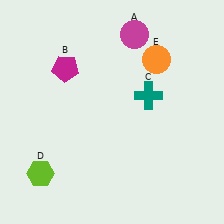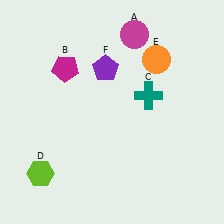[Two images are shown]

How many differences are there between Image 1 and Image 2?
There is 1 difference between the two images.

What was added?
A purple pentagon (F) was added in Image 2.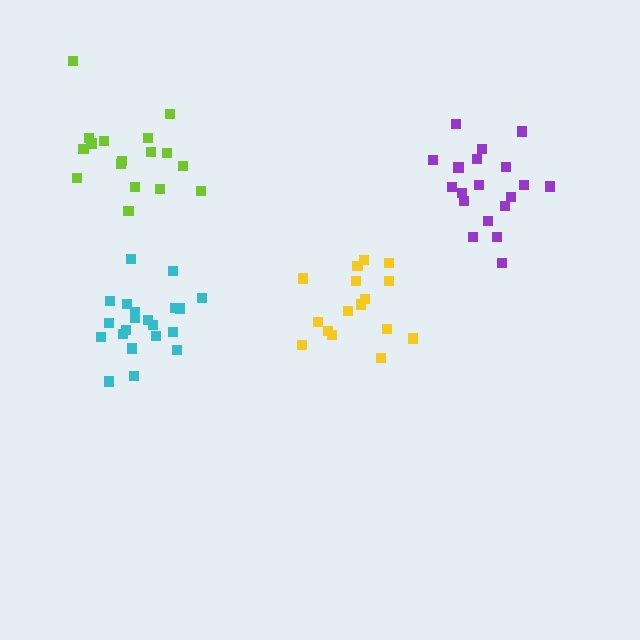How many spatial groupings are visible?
There are 4 spatial groupings.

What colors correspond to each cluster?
The clusters are colored: lime, yellow, purple, cyan.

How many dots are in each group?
Group 1: 17 dots, Group 2: 16 dots, Group 3: 19 dots, Group 4: 21 dots (73 total).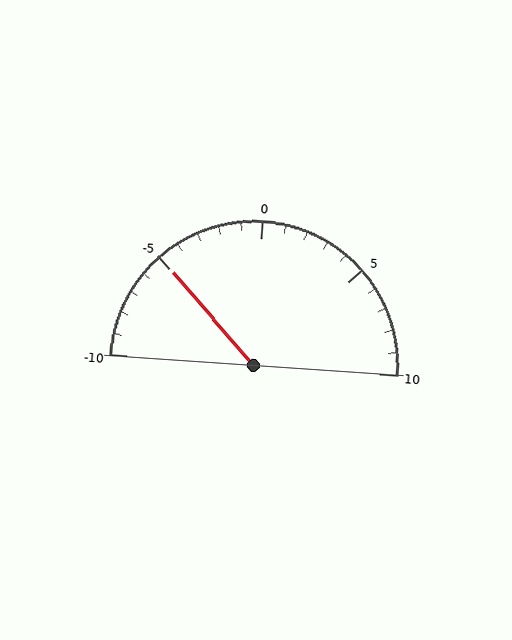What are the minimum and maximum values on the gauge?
The gauge ranges from -10 to 10.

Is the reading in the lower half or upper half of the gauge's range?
The reading is in the lower half of the range (-10 to 10).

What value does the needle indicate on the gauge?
The needle indicates approximately -5.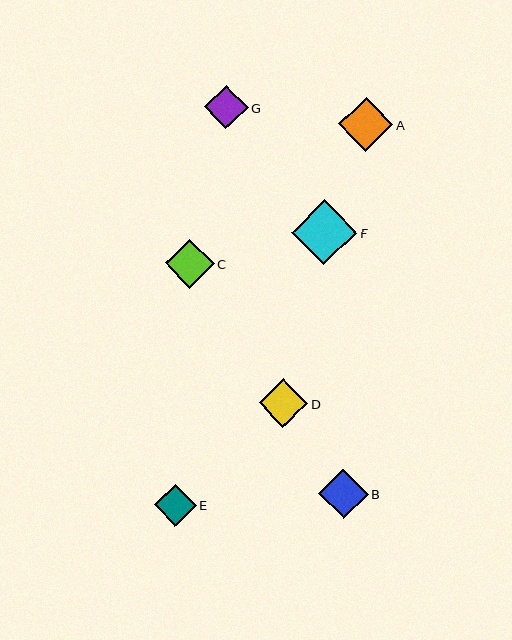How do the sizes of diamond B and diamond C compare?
Diamond B and diamond C are approximately the same size.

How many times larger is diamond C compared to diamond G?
Diamond C is approximately 1.1 times the size of diamond G.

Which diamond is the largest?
Diamond F is the largest with a size of approximately 65 pixels.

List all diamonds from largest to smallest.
From largest to smallest: F, A, B, C, D, G, E.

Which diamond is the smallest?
Diamond E is the smallest with a size of approximately 42 pixels.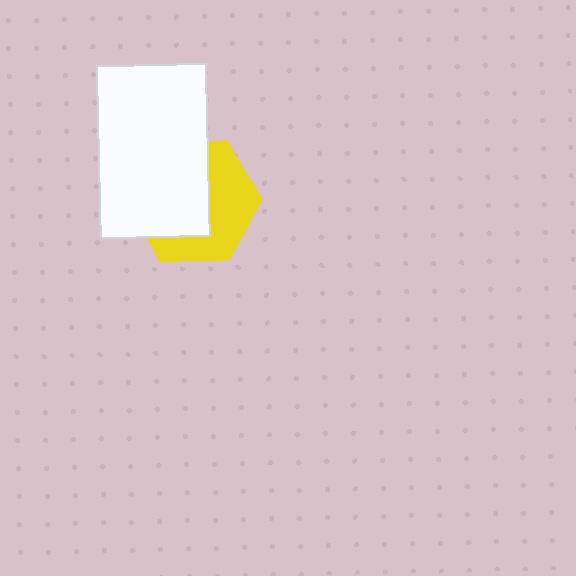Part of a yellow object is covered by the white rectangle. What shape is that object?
It is a hexagon.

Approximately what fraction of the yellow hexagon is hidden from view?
Roughly 54% of the yellow hexagon is hidden behind the white rectangle.